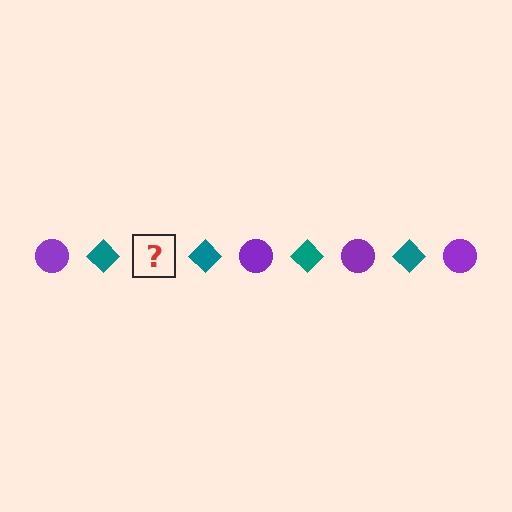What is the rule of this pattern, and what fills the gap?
The rule is that the pattern alternates between purple circle and teal diamond. The gap should be filled with a purple circle.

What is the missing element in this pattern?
The missing element is a purple circle.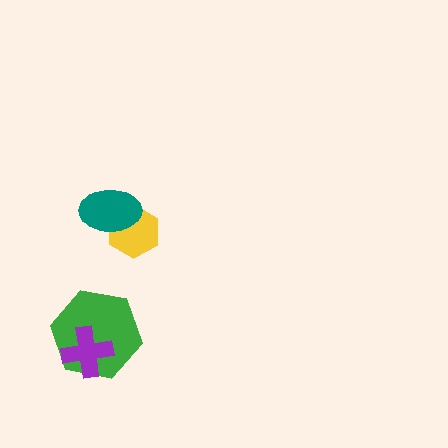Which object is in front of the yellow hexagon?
The teal ellipse is in front of the yellow hexagon.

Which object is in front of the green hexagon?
The purple cross is in front of the green hexagon.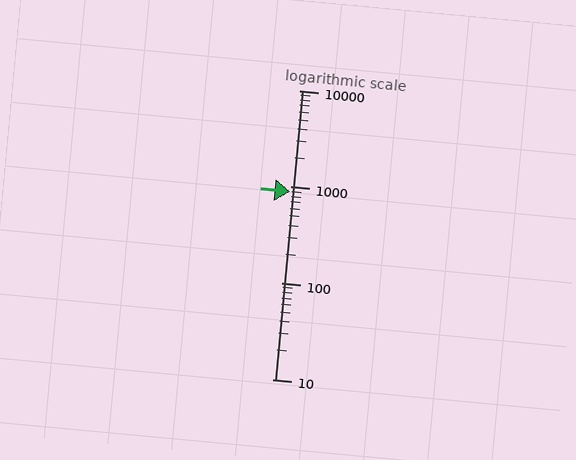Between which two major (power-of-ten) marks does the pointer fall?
The pointer is between 100 and 1000.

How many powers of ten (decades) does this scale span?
The scale spans 3 decades, from 10 to 10000.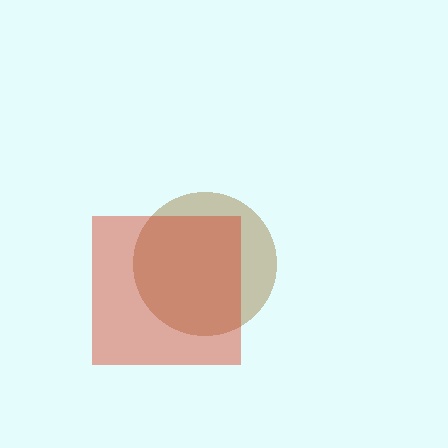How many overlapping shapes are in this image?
There are 2 overlapping shapes in the image.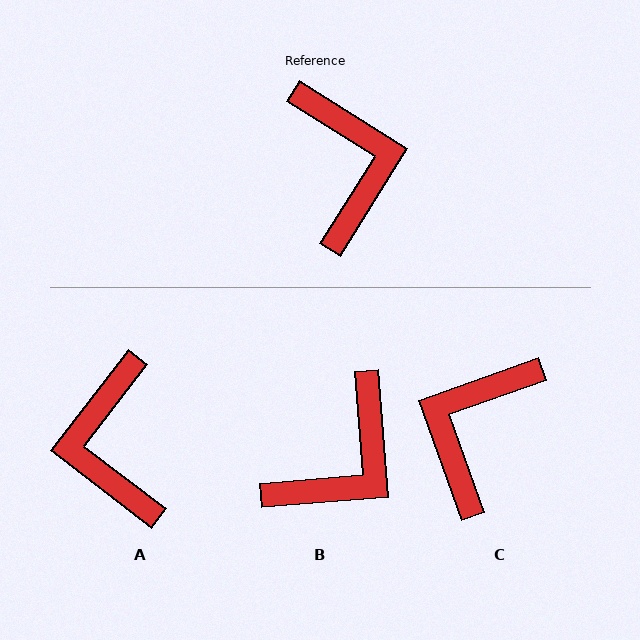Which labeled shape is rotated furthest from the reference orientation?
A, about 175 degrees away.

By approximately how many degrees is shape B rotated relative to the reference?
Approximately 53 degrees clockwise.